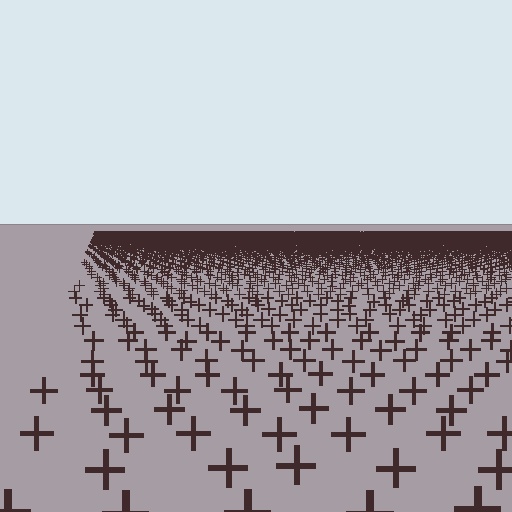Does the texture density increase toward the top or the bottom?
Density increases toward the top.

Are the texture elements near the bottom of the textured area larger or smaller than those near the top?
Larger. Near the bottom, elements are closer to the viewer and appear at a bigger on-screen size.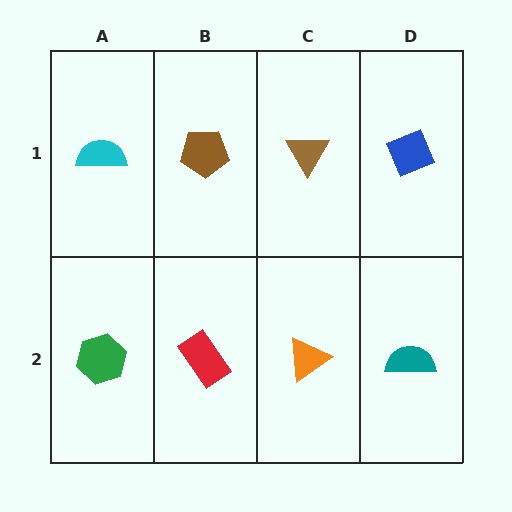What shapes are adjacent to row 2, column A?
A cyan semicircle (row 1, column A), a red rectangle (row 2, column B).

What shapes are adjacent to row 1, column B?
A red rectangle (row 2, column B), a cyan semicircle (row 1, column A), a brown triangle (row 1, column C).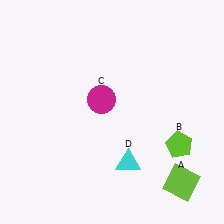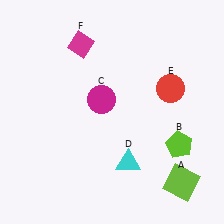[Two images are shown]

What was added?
A red circle (E), a magenta diamond (F) were added in Image 2.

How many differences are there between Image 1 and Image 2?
There are 2 differences between the two images.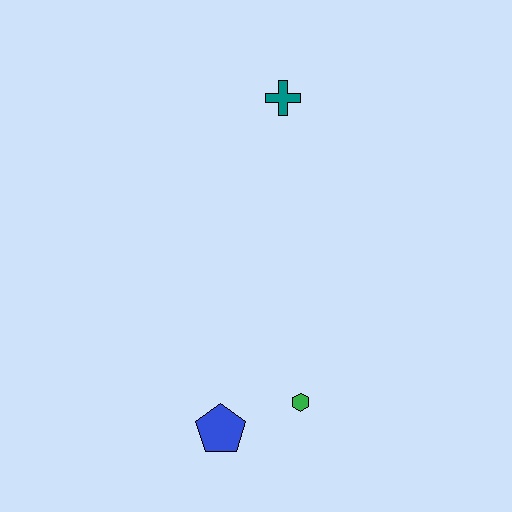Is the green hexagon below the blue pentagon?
No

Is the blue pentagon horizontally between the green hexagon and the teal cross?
No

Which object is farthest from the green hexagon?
The teal cross is farthest from the green hexagon.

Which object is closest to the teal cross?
The green hexagon is closest to the teal cross.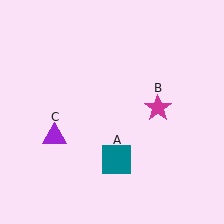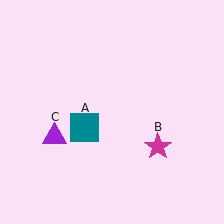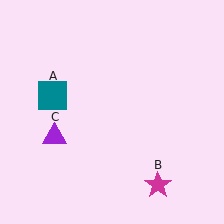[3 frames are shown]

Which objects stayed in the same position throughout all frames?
Purple triangle (object C) remained stationary.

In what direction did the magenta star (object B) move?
The magenta star (object B) moved down.